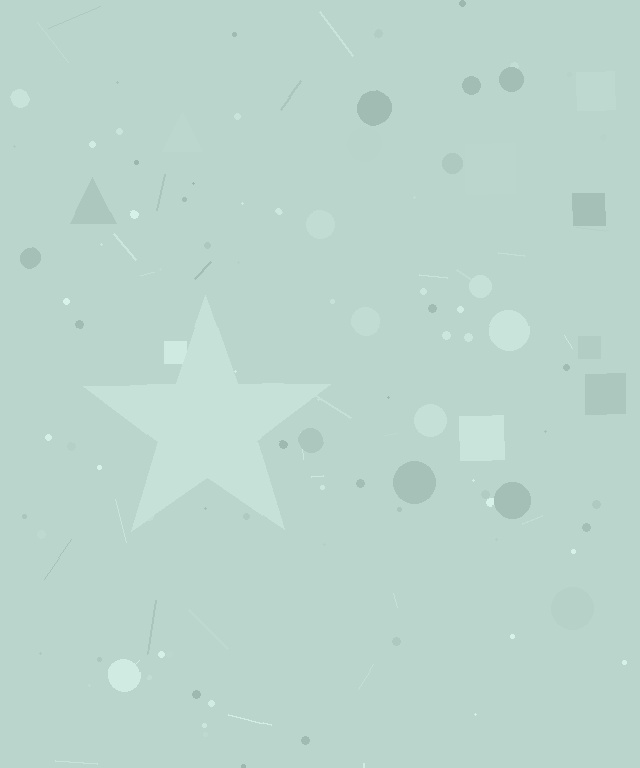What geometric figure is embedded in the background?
A star is embedded in the background.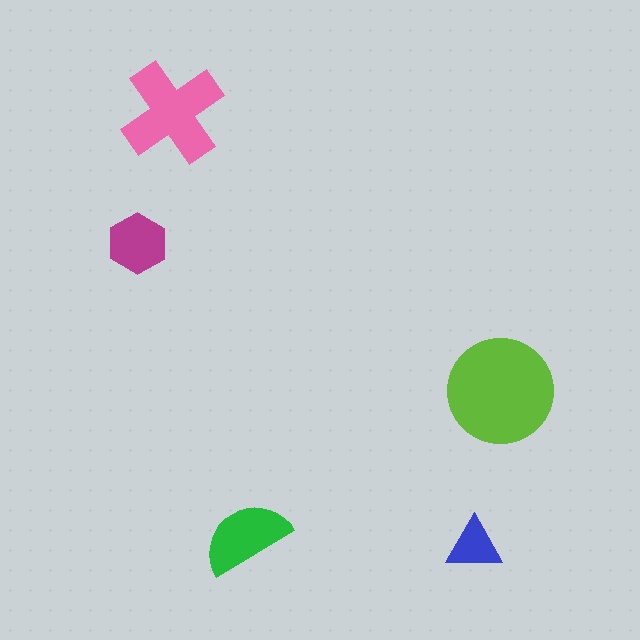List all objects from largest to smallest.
The lime circle, the pink cross, the green semicircle, the magenta hexagon, the blue triangle.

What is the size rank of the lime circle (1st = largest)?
1st.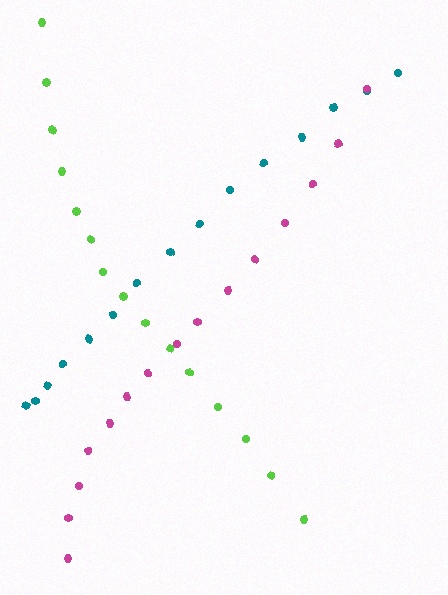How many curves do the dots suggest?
There are 3 distinct paths.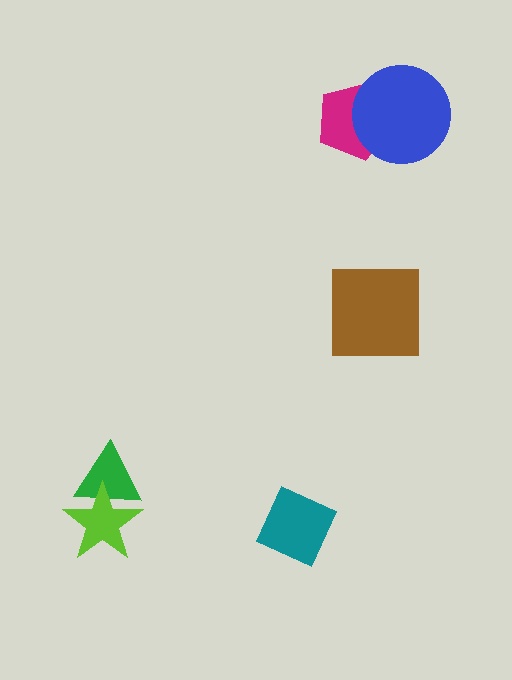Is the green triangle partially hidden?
Yes, it is partially covered by another shape.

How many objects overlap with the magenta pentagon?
1 object overlaps with the magenta pentagon.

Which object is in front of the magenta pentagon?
The blue circle is in front of the magenta pentagon.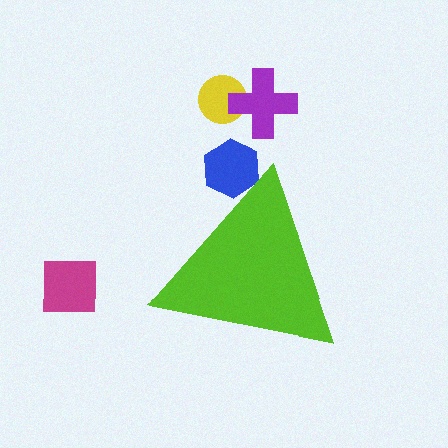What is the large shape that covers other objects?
A lime triangle.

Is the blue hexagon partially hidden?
Yes, the blue hexagon is partially hidden behind the lime triangle.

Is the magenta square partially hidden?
No, the magenta square is fully visible.